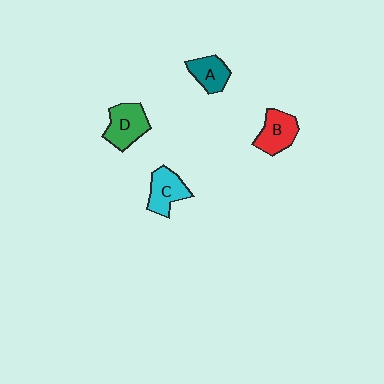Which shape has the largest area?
Shape D (green).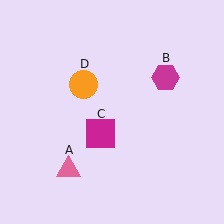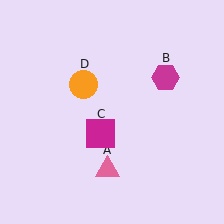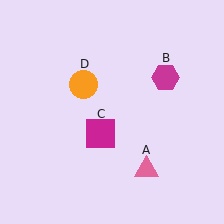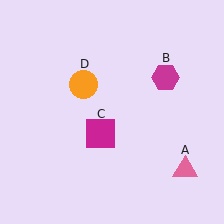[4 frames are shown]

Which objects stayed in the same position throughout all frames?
Magenta hexagon (object B) and magenta square (object C) and orange circle (object D) remained stationary.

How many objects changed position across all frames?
1 object changed position: pink triangle (object A).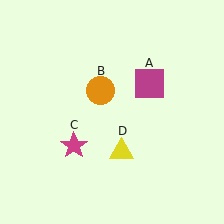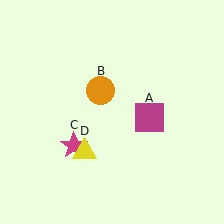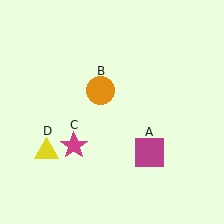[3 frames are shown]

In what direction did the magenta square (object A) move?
The magenta square (object A) moved down.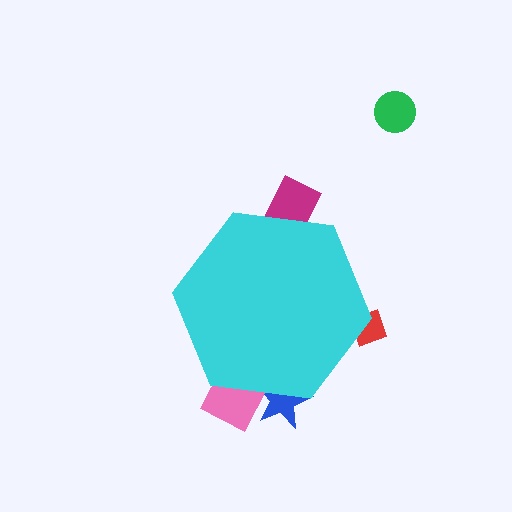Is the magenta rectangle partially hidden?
Yes, the magenta rectangle is partially hidden behind the cyan hexagon.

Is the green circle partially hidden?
No, the green circle is fully visible.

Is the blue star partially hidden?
Yes, the blue star is partially hidden behind the cyan hexagon.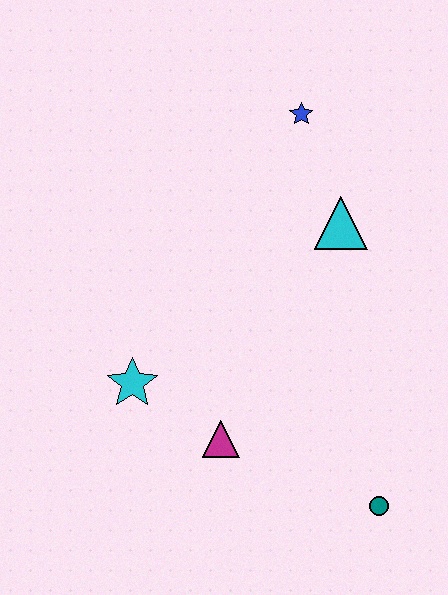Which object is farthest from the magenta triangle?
The blue star is farthest from the magenta triangle.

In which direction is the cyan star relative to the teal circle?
The cyan star is to the left of the teal circle.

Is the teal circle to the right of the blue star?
Yes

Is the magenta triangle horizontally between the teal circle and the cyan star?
Yes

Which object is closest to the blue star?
The cyan triangle is closest to the blue star.